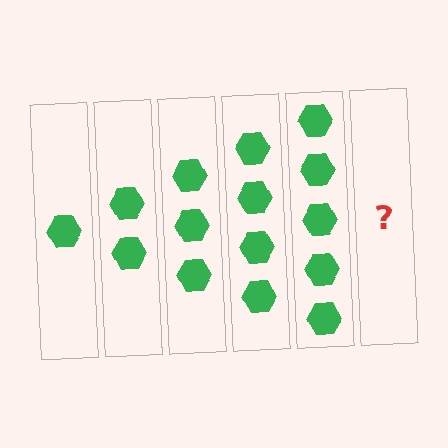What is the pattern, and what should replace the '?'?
The pattern is that each step adds one more hexagon. The '?' should be 6 hexagons.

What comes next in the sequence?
The next element should be 6 hexagons.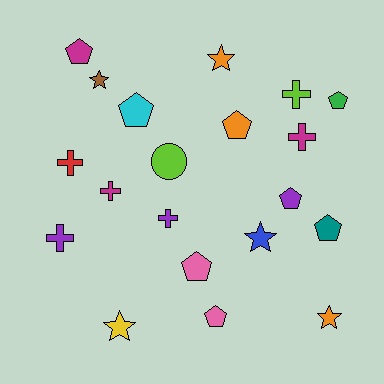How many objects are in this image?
There are 20 objects.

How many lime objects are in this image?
There are 2 lime objects.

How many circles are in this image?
There is 1 circle.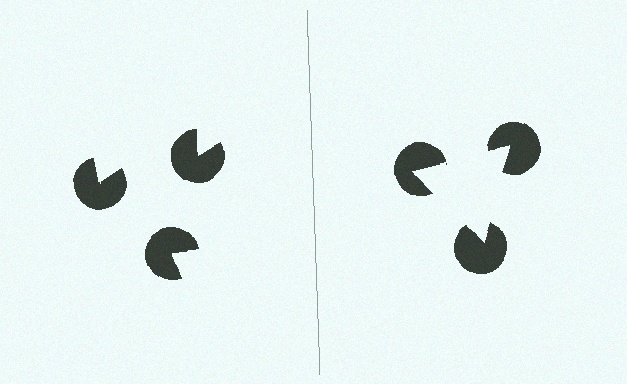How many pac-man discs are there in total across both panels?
6 — 3 on each side.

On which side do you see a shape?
An illusory triangle appears on the right side. On the left side the wedge cuts are rotated, so no coherent shape forms.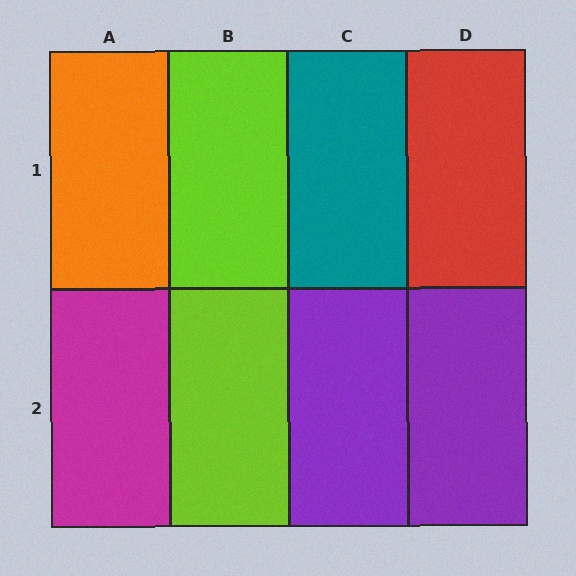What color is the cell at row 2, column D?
Purple.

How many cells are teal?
1 cell is teal.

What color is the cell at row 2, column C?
Purple.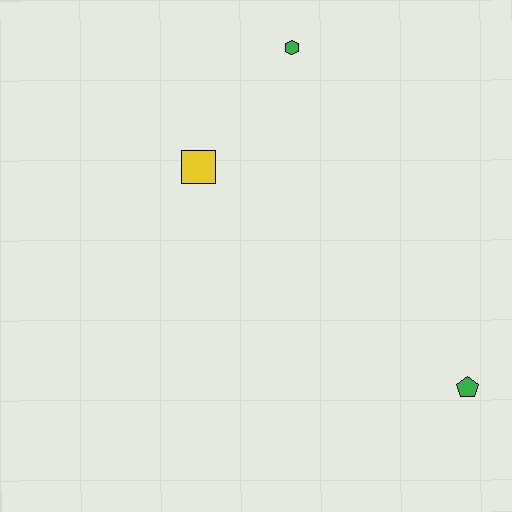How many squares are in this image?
There is 1 square.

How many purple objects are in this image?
There are no purple objects.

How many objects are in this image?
There are 3 objects.